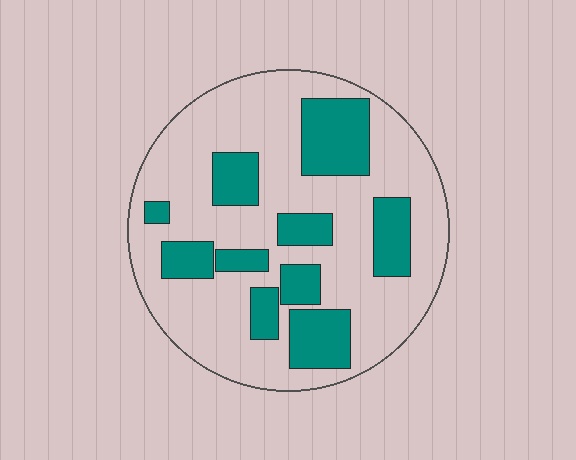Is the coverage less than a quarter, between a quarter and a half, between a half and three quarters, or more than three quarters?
Between a quarter and a half.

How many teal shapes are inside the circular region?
10.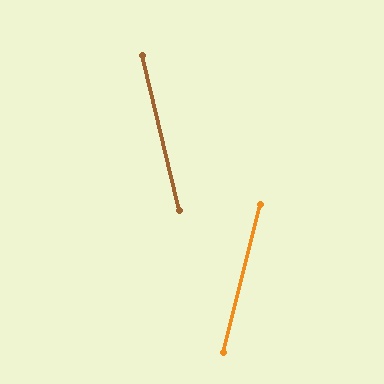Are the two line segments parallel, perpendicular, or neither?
Neither parallel nor perpendicular — they differ by about 28°.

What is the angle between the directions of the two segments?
Approximately 28 degrees.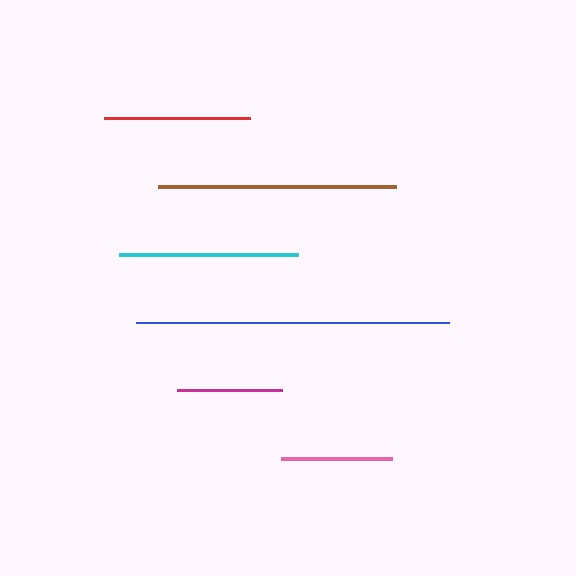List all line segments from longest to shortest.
From longest to shortest: blue, brown, cyan, red, pink, magenta.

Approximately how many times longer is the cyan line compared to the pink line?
The cyan line is approximately 1.6 times the length of the pink line.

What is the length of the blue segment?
The blue segment is approximately 313 pixels long.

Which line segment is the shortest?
The magenta line is the shortest at approximately 105 pixels.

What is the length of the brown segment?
The brown segment is approximately 238 pixels long.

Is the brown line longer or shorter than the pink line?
The brown line is longer than the pink line.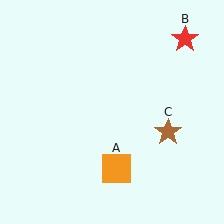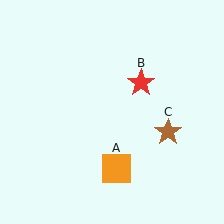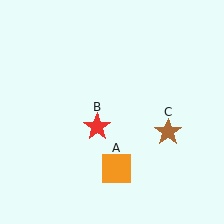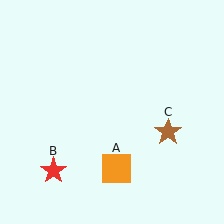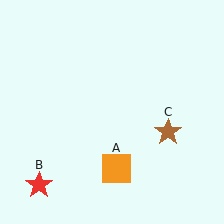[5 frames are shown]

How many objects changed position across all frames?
1 object changed position: red star (object B).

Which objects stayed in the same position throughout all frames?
Orange square (object A) and brown star (object C) remained stationary.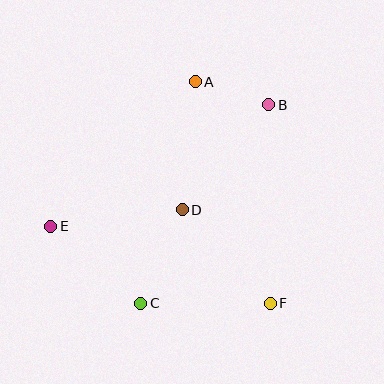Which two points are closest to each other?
Points A and B are closest to each other.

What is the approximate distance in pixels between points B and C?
The distance between B and C is approximately 236 pixels.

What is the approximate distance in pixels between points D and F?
The distance between D and F is approximately 128 pixels.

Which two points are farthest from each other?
Points B and E are farthest from each other.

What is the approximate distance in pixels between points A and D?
The distance between A and D is approximately 129 pixels.